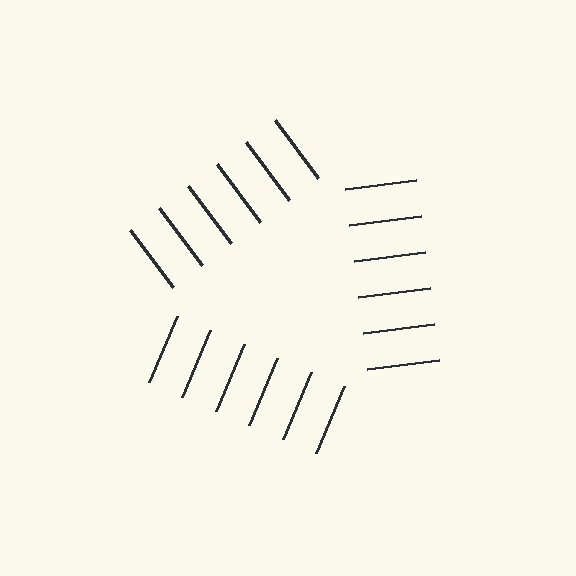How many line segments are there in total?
18 — 6 along each of the 3 edges.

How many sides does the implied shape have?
3 sides — the line-ends trace a triangle.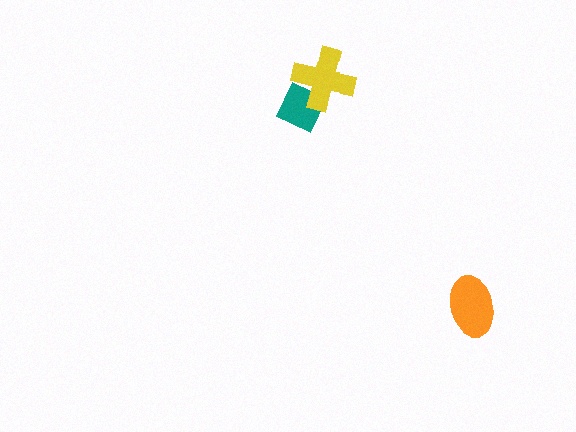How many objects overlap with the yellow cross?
1 object overlaps with the yellow cross.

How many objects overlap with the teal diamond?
1 object overlaps with the teal diamond.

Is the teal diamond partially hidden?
Yes, it is partially covered by another shape.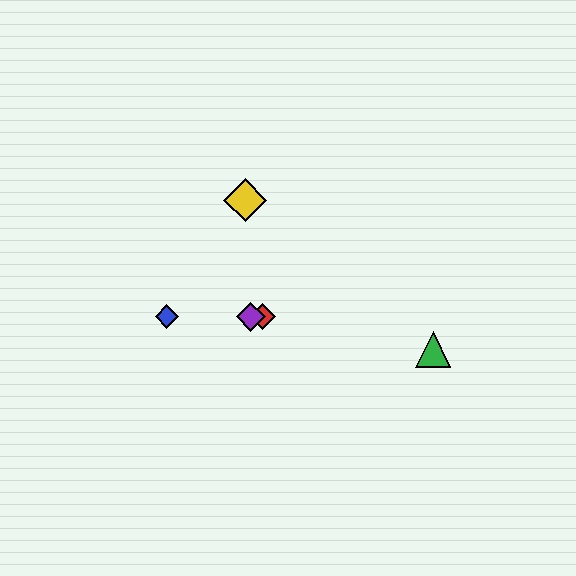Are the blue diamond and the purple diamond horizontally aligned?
Yes, both are at y≈317.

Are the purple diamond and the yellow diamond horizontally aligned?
No, the purple diamond is at y≈317 and the yellow diamond is at y≈200.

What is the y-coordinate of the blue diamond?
The blue diamond is at y≈317.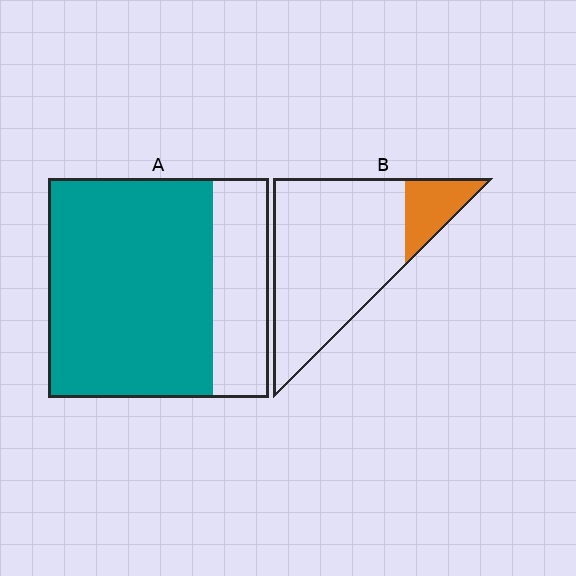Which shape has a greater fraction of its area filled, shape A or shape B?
Shape A.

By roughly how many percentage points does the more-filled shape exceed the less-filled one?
By roughly 60 percentage points (A over B).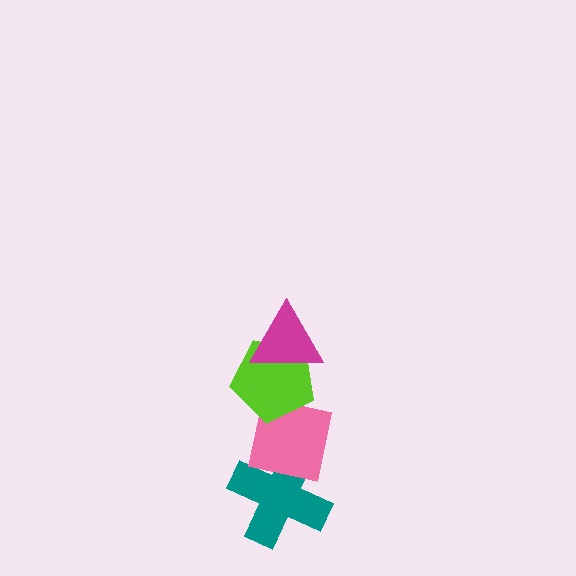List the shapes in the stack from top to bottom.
From top to bottom: the magenta triangle, the lime pentagon, the pink square, the teal cross.